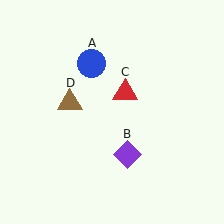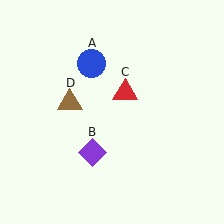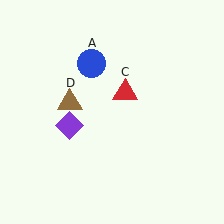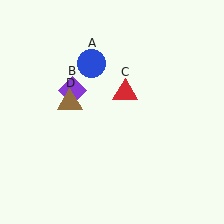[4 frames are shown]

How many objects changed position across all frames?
1 object changed position: purple diamond (object B).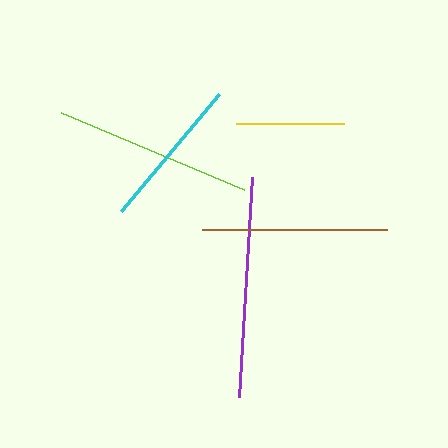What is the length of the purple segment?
The purple segment is approximately 220 pixels long.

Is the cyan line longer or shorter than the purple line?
The purple line is longer than the cyan line.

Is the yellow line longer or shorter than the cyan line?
The cyan line is longer than the yellow line.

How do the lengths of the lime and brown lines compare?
The lime and brown lines are approximately the same length.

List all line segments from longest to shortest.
From longest to shortest: purple, lime, brown, cyan, yellow.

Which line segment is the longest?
The purple line is the longest at approximately 220 pixels.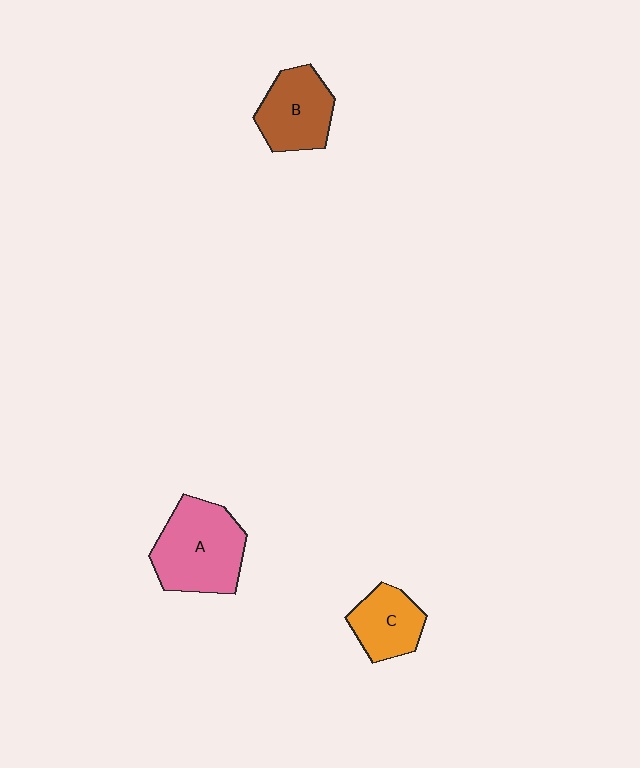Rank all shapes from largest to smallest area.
From largest to smallest: A (pink), B (brown), C (orange).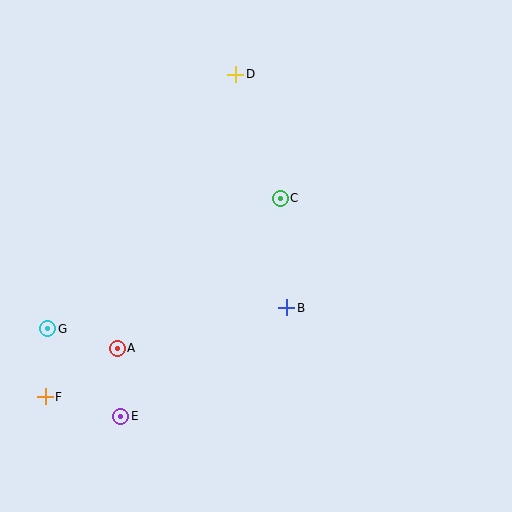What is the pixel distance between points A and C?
The distance between A and C is 221 pixels.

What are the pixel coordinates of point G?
Point G is at (48, 329).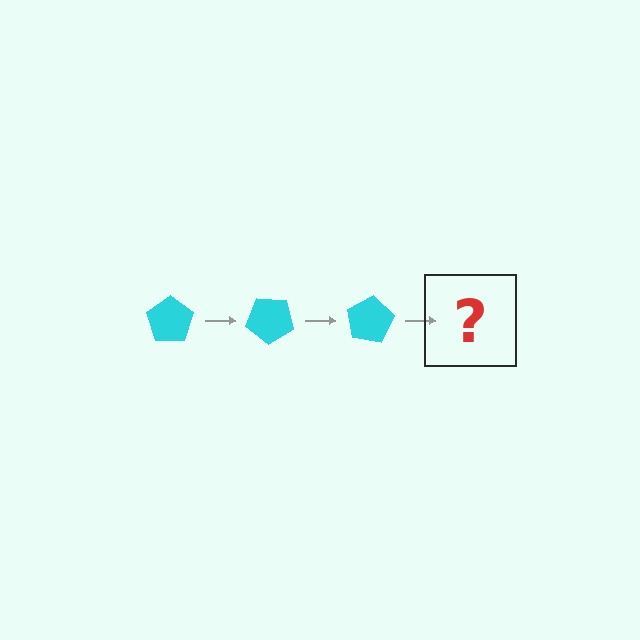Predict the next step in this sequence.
The next step is a cyan pentagon rotated 120 degrees.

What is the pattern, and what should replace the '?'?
The pattern is that the pentagon rotates 40 degrees each step. The '?' should be a cyan pentagon rotated 120 degrees.